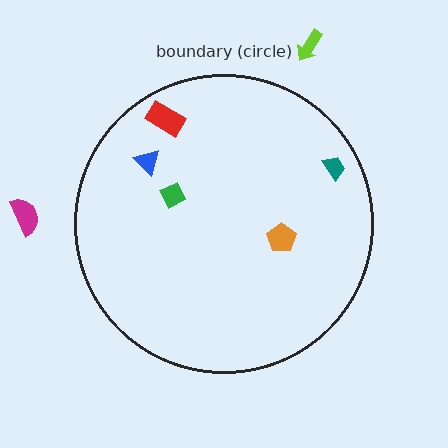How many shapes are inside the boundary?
5 inside, 2 outside.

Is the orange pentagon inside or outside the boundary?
Inside.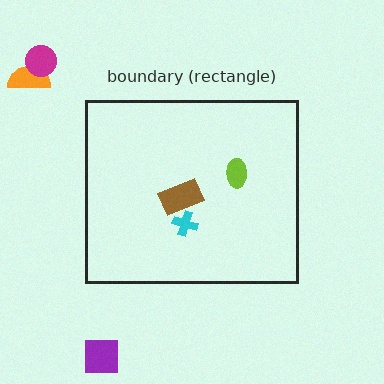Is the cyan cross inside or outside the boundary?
Inside.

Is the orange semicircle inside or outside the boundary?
Outside.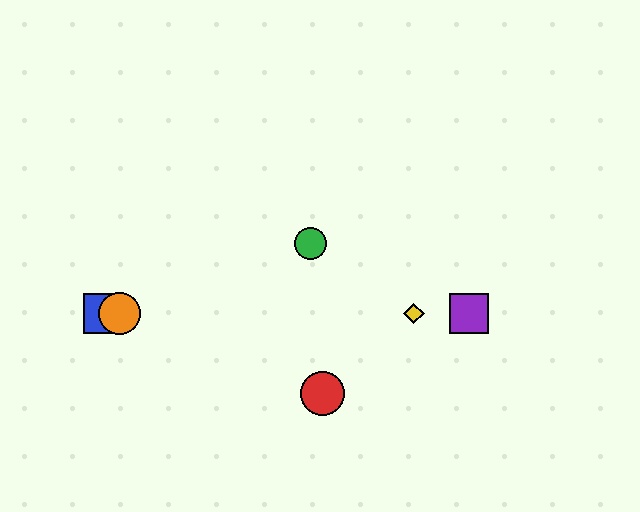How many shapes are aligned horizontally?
4 shapes (the blue square, the yellow diamond, the purple square, the orange circle) are aligned horizontally.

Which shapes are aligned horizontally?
The blue square, the yellow diamond, the purple square, the orange circle are aligned horizontally.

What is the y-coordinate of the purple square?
The purple square is at y≈314.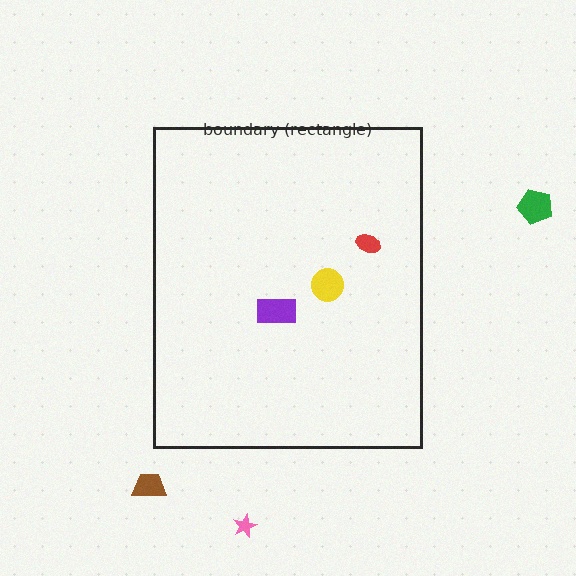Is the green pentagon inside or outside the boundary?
Outside.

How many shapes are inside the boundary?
3 inside, 3 outside.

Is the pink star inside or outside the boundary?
Outside.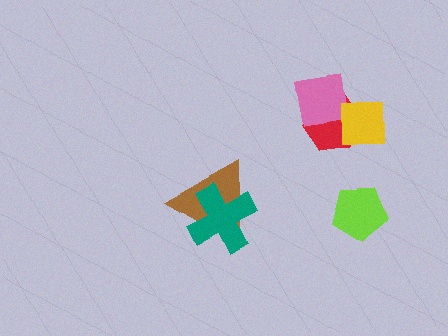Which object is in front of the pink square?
The yellow square is in front of the pink square.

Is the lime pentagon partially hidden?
No, no other shape covers it.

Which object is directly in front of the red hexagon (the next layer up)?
The pink square is directly in front of the red hexagon.